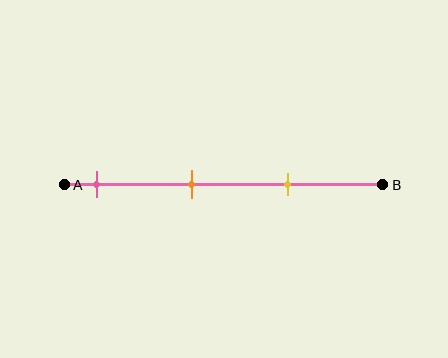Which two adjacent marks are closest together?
The orange and yellow marks are the closest adjacent pair.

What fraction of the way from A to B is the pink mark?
The pink mark is approximately 10% (0.1) of the way from A to B.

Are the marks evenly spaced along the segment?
Yes, the marks are approximately evenly spaced.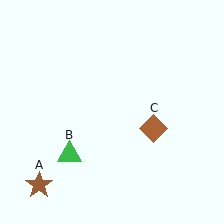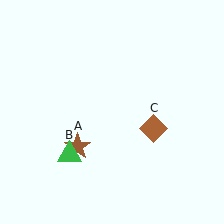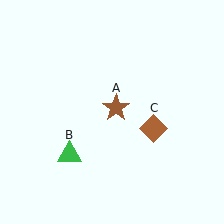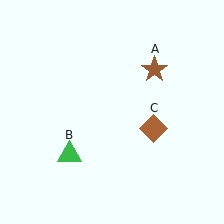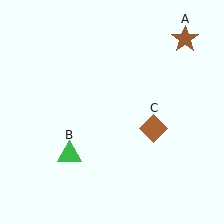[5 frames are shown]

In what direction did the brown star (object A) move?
The brown star (object A) moved up and to the right.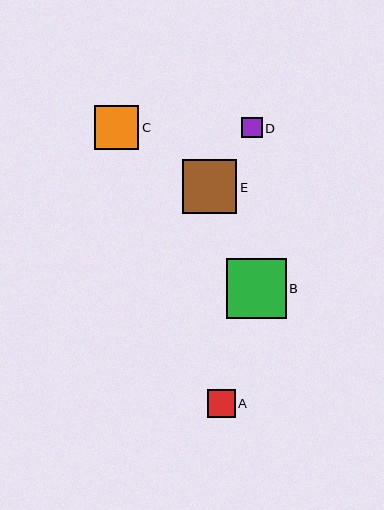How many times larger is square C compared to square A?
Square C is approximately 1.6 times the size of square A.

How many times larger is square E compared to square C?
Square E is approximately 1.2 times the size of square C.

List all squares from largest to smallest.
From largest to smallest: B, E, C, A, D.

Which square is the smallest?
Square D is the smallest with a size of approximately 20 pixels.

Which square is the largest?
Square B is the largest with a size of approximately 60 pixels.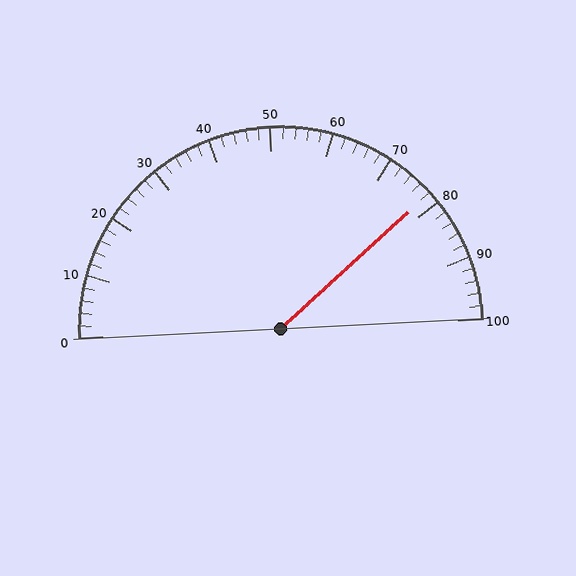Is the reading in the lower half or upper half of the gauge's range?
The reading is in the upper half of the range (0 to 100).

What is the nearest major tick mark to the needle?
The nearest major tick mark is 80.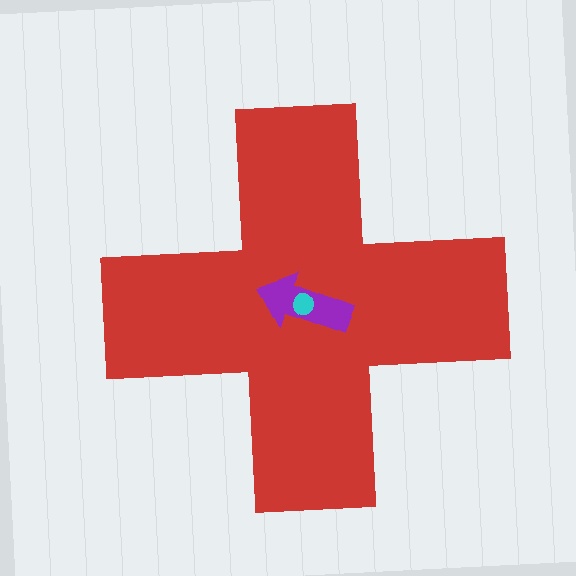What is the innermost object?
The cyan circle.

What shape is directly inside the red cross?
The purple arrow.